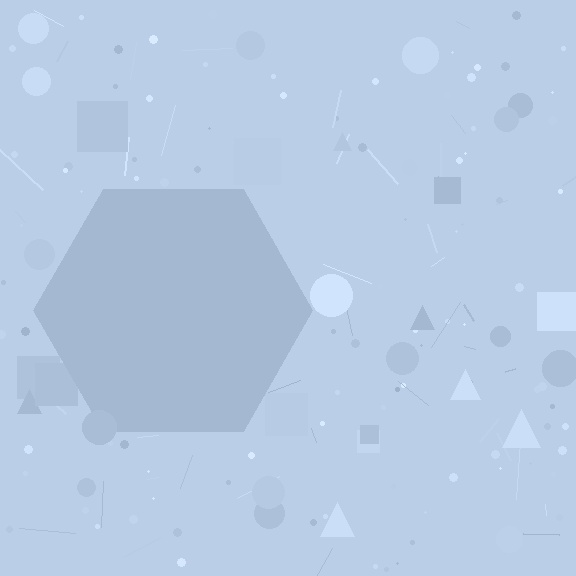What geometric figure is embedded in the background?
A hexagon is embedded in the background.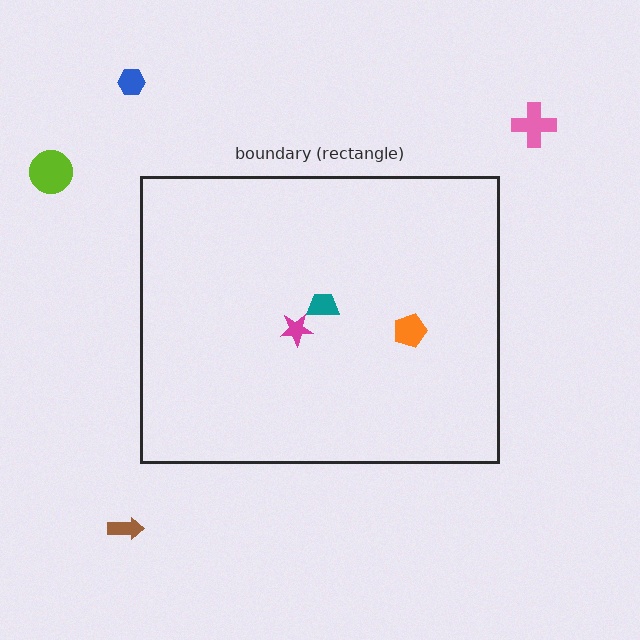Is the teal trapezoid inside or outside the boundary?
Inside.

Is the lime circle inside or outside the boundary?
Outside.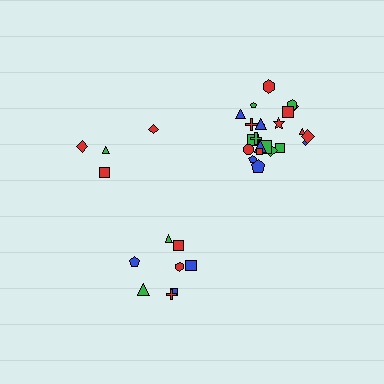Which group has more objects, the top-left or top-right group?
The top-right group.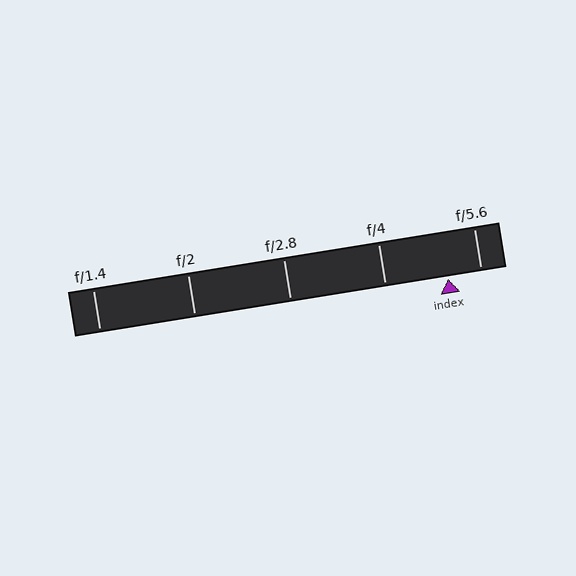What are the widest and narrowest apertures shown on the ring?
The widest aperture shown is f/1.4 and the narrowest is f/5.6.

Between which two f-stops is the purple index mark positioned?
The index mark is between f/4 and f/5.6.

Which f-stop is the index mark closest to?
The index mark is closest to f/5.6.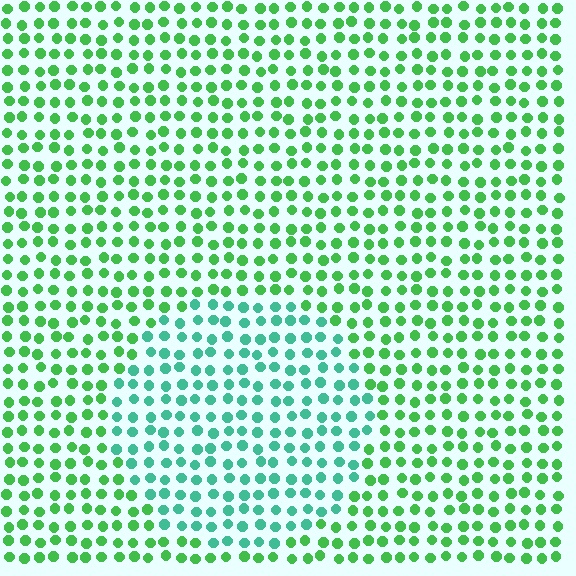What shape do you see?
I see a circle.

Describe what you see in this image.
The image is filled with small green elements in a uniform arrangement. A circle-shaped region is visible where the elements are tinted to a slightly different hue, forming a subtle color boundary.